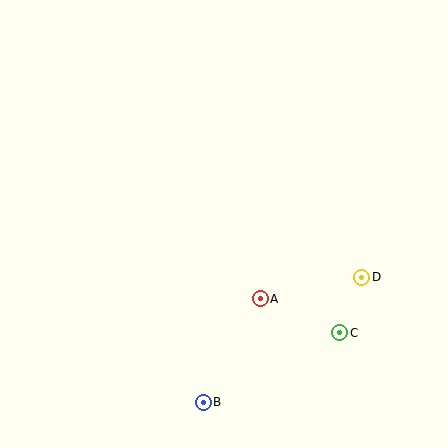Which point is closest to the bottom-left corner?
Point B is closest to the bottom-left corner.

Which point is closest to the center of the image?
Point A at (260, 299) is closest to the center.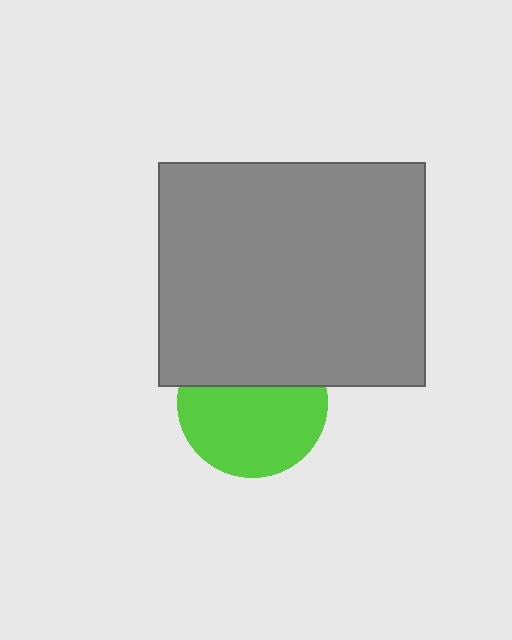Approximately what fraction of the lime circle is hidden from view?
Roughly 37% of the lime circle is hidden behind the gray rectangle.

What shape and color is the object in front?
The object in front is a gray rectangle.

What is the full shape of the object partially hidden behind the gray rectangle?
The partially hidden object is a lime circle.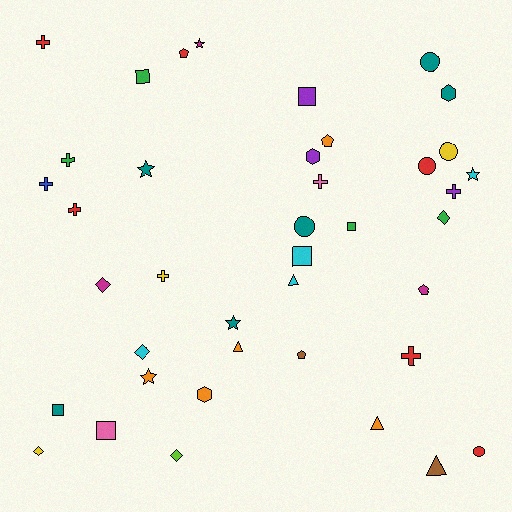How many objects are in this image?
There are 40 objects.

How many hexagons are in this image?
There are 3 hexagons.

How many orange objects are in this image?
There are 5 orange objects.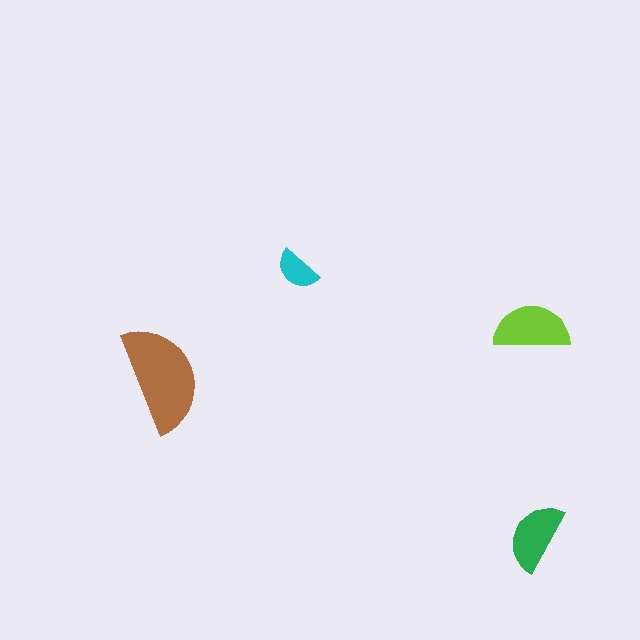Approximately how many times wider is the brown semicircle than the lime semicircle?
About 1.5 times wider.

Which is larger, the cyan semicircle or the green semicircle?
The green one.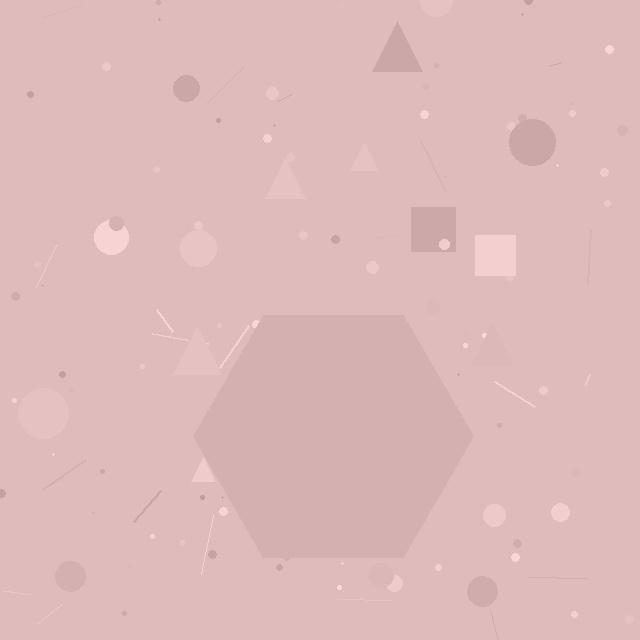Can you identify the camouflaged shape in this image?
The camouflaged shape is a hexagon.